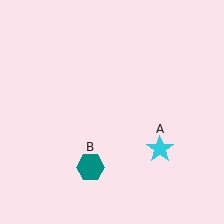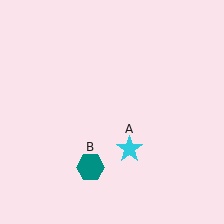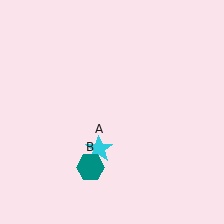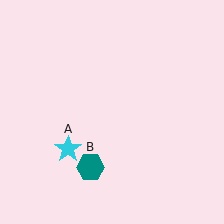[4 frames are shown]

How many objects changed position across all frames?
1 object changed position: cyan star (object A).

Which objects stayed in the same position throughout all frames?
Teal hexagon (object B) remained stationary.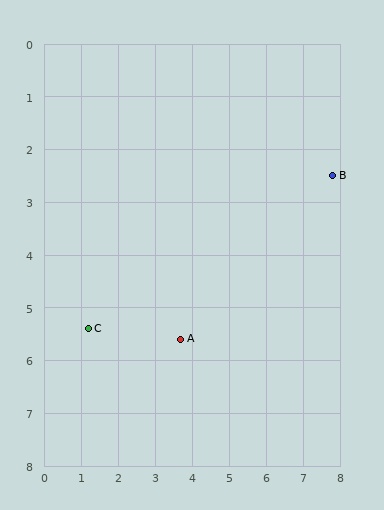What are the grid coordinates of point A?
Point A is at approximately (3.7, 5.6).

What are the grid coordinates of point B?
Point B is at approximately (7.8, 2.5).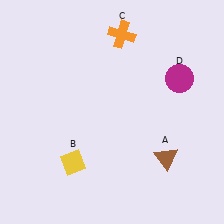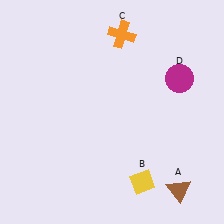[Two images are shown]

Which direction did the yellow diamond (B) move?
The yellow diamond (B) moved right.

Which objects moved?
The objects that moved are: the brown triangle (A), the yellow diamond (B).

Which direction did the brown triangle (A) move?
The brown triangle (A) moved down.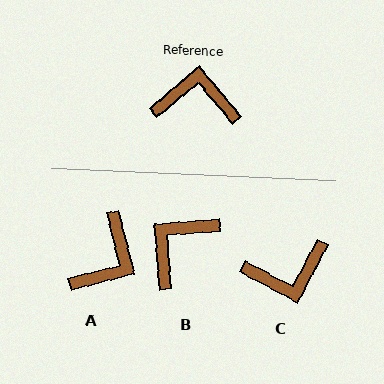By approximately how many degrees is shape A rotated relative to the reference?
Approximately 116 degrees clockwise.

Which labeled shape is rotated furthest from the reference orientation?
C, about 158 degrees away.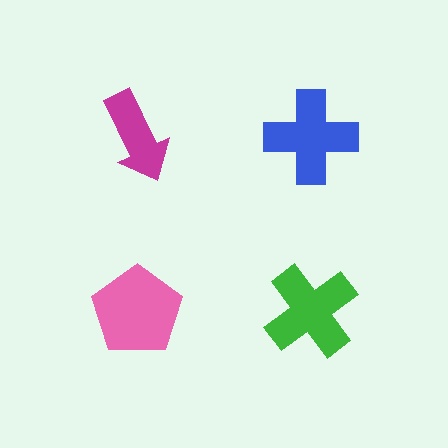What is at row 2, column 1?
A pink pentagon.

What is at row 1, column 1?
A magenta arrow.